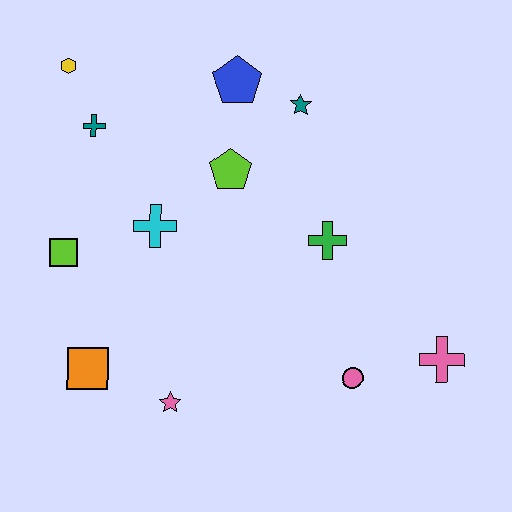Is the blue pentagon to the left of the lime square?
No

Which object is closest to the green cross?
The lime pentagon is closest to the green cross.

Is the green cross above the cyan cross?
No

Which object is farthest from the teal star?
The orange square is farthest from the teal star.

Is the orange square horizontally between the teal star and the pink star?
No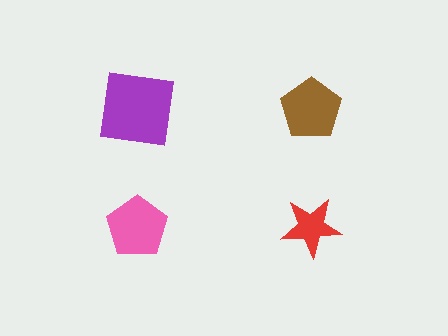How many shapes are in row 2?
2 shapes.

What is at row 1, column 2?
A brown pentagon.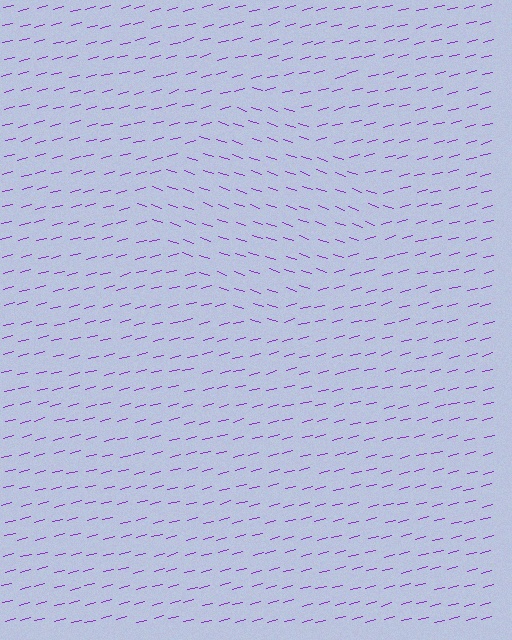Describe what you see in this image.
The image is filled with small purple line segments. A diamond region in the image has lines oriented differently from the surrounding lines, creating a visible texture boundary.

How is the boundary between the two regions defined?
The boundary is defined purely by a change in line orientation (approximately 34 degrees difference). All lines are the same color and thickness.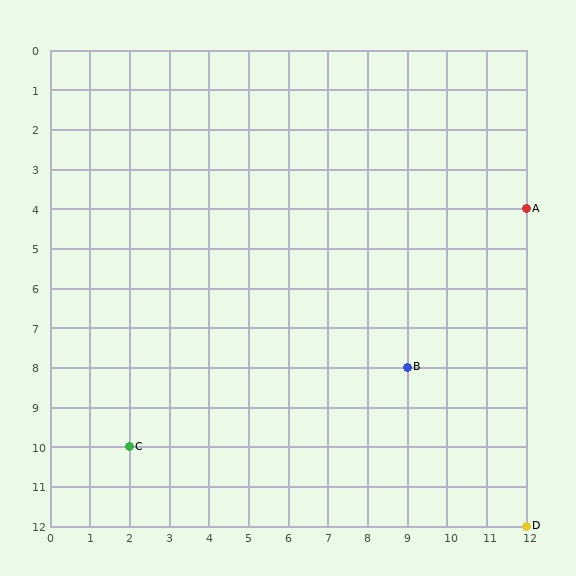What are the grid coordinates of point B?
Point B is at grid coordinates (9, 8).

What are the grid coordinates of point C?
Point C is at grid coordinates (2, 10).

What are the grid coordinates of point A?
Point A is at grid coordinates (12, 4).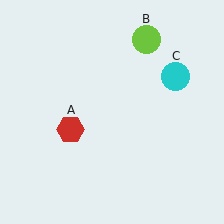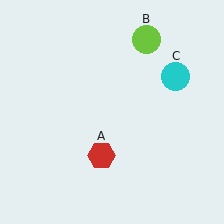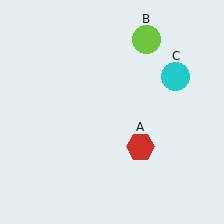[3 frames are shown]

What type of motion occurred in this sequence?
The red hexagon (object A) rotated counterclockwise around the center of the scene.